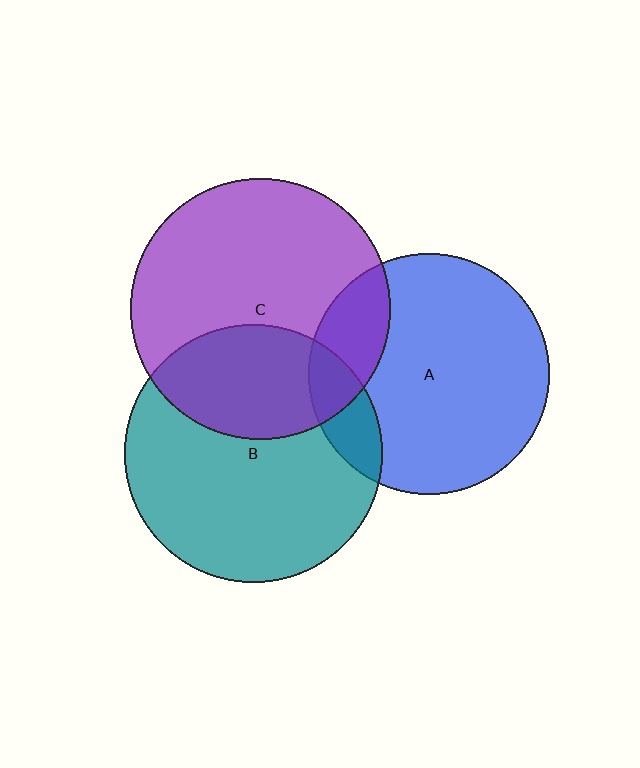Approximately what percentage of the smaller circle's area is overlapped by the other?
Approximately 20%.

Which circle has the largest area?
Circle C (purple).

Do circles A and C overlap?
Yes.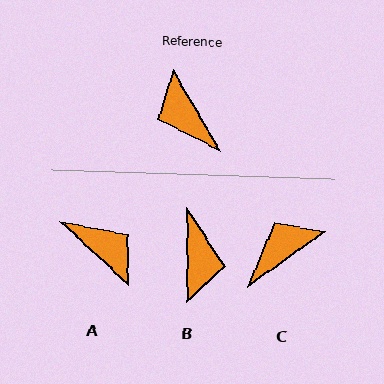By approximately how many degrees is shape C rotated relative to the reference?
Approximately 85 degrees clockwise.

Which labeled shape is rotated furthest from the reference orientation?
A, about 163 degrees away.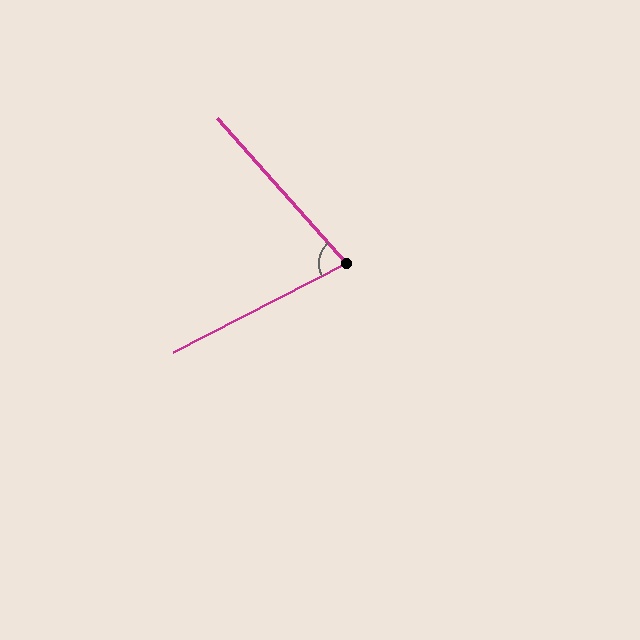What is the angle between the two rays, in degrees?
Approximately 76 degrees.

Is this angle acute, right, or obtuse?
It is acute.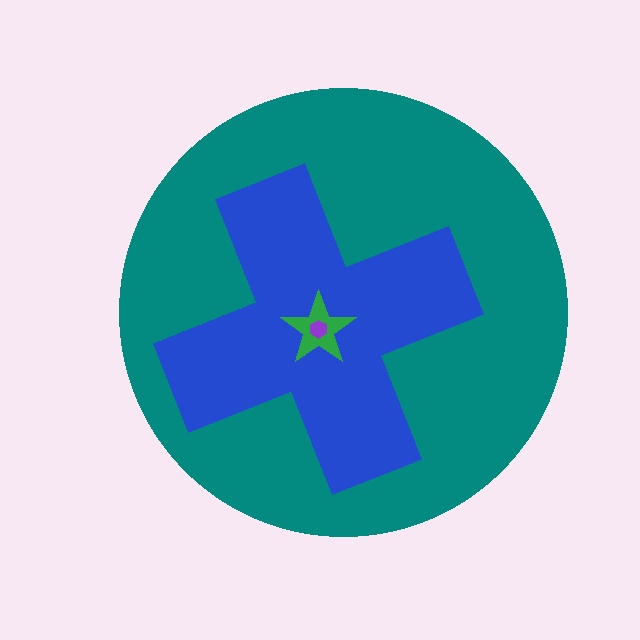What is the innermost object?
The purple hexagon.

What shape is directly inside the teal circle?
The blue cross.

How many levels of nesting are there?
4.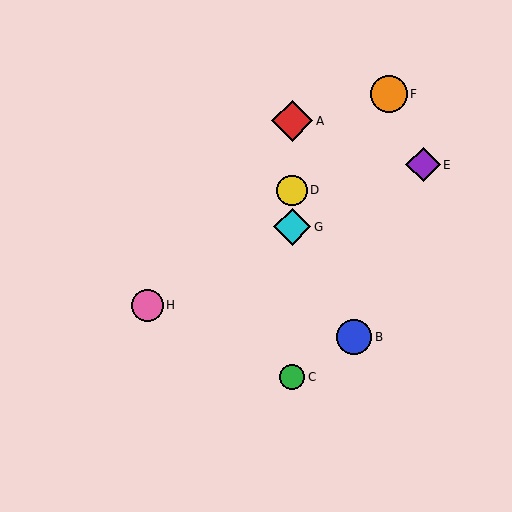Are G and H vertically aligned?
No, G is at x≈292 and H is at x≈147.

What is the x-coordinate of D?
Object D is at x≈292.